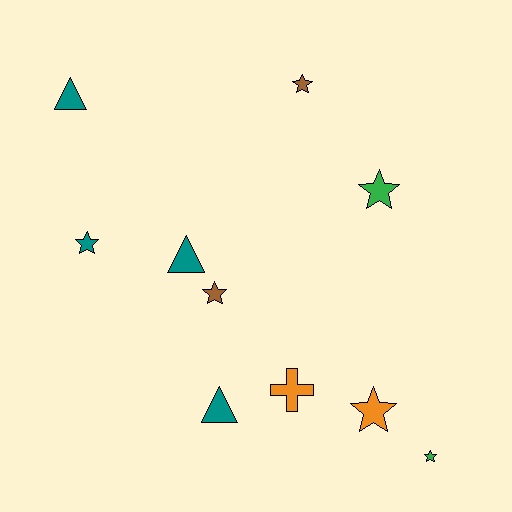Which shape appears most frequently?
Star, with 6 objects.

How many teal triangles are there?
There are 3 teal triangles.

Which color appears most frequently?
Teal, with 4 objects.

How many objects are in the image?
There are 10 objects.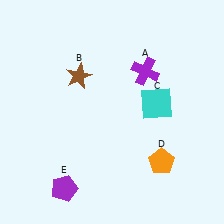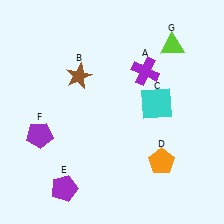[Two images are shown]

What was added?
A purple pentagon (F), a lime triangle (G) were added in Image 2.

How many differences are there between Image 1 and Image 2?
There are 2 differences between the two images.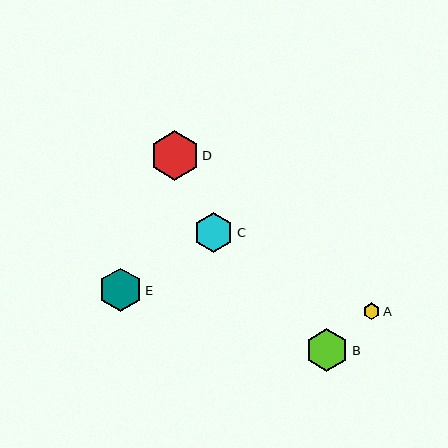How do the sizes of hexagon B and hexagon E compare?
Hexagon B and hexagon E are approximately the same size.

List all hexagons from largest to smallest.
From largest to smallest: D, B, E, C, A.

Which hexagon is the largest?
Hexagon D is the largest with a size of approximately 49 pixels.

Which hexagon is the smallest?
Hexagon A is the smallest with a size of approximately 17 pixels.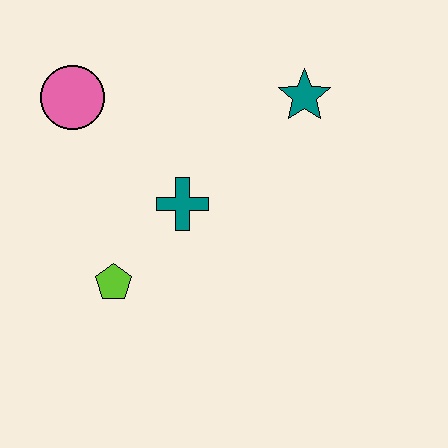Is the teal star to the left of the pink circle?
No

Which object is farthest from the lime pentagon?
The teal star is farthest from the lime pentagon.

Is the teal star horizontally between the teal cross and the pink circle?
No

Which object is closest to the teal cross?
The lime pentagon is closest to the teal cross.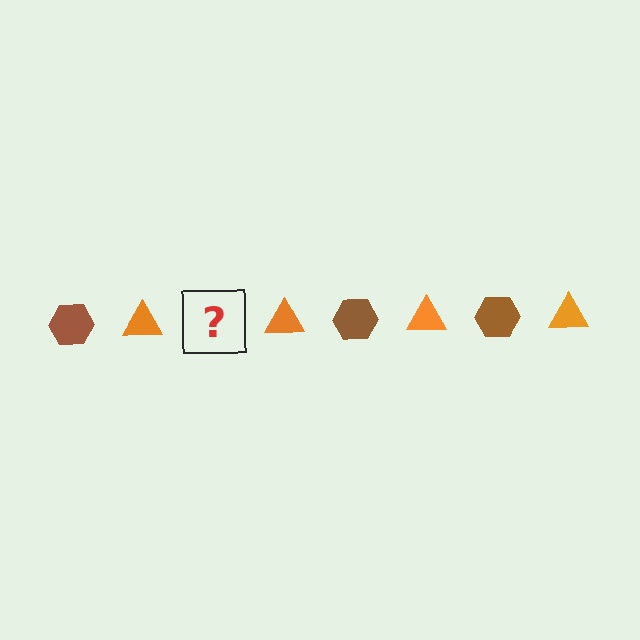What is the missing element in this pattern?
The missing element is a brown hexagon.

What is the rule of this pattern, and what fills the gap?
The rule is that the pattern alternates between brown hexagon and orange triangle. The gap should be filled with a brown hexagon.